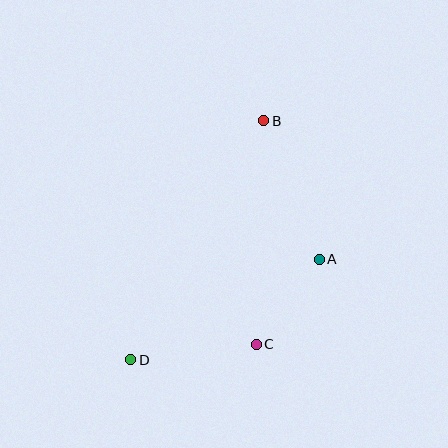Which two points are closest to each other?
Points A and C are closest to each other.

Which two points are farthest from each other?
Points B and D are farthest from each other.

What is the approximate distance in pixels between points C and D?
The distance between C and D is approximately 126 pixels.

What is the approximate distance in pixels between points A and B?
The distance between A and B is approximately 149 pixels.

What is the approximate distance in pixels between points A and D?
The distance between A and D is approximately 214 pixels.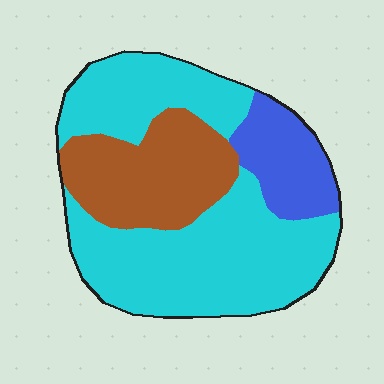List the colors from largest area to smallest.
From largest to smallest: cyan, brown, blue.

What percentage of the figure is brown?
Brown covers roughly 25% of the figure.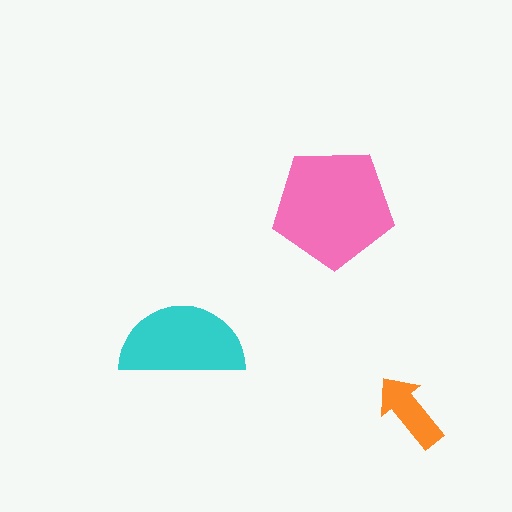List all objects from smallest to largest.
The orange arrow, the cyan semicircle, the pink pentagon.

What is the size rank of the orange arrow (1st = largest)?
3rd.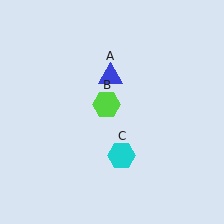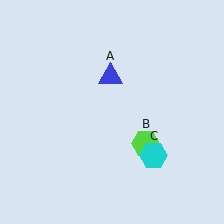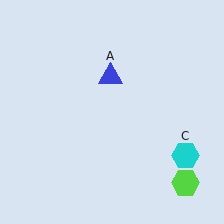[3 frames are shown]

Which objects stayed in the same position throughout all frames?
Blue triangle (object A) remained stationary.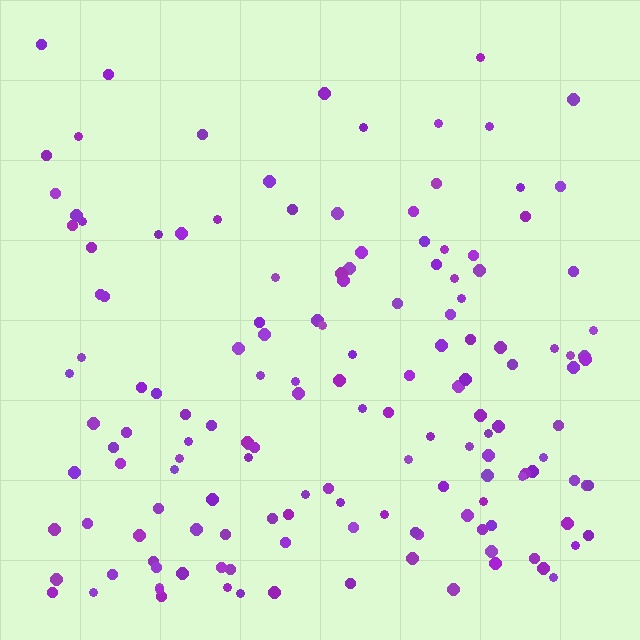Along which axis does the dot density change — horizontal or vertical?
Vertical.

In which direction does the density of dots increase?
From top to bottom, with the bottom side densest.